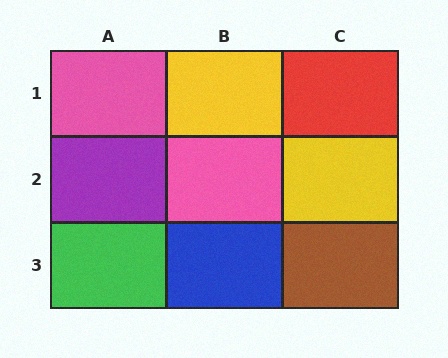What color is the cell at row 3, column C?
Brown.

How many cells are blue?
1 cell is blue.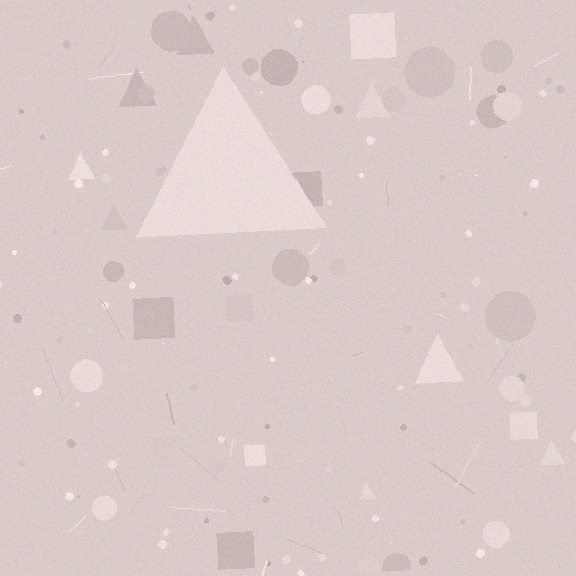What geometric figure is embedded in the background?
A triangle is embedded in the background.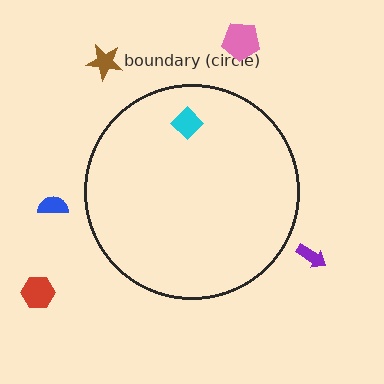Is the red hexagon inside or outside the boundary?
Outside.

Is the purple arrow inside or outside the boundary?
Outside.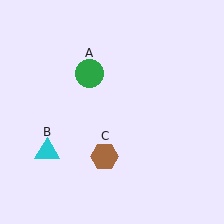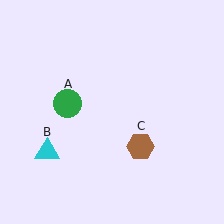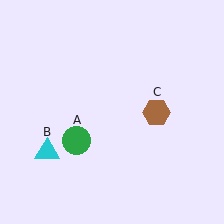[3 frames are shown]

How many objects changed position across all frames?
2 objects changed position: green circle (object A), brown hexagon (object C).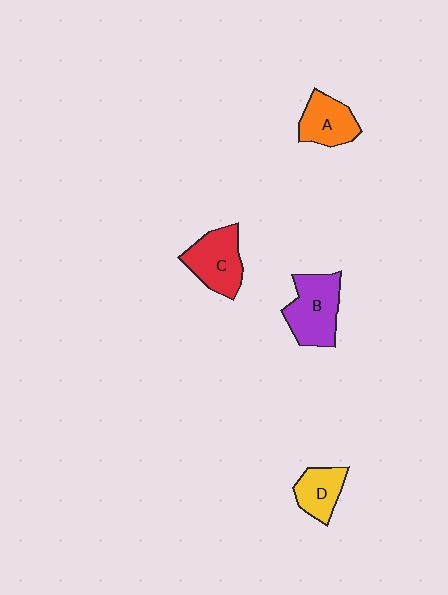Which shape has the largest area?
Shape B (purple).